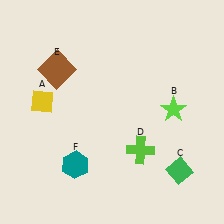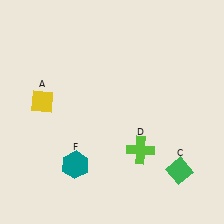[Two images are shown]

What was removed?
The brown square (E), the lime star (B) were removed in Image 2.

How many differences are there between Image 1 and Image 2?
There are 2 differences between the two images.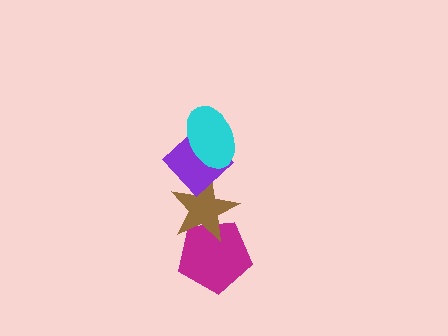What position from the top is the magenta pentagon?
The magenta pentagon is 4th from the top.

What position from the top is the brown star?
The brown star is 3rd from the top.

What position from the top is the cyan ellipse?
The cyan ellipse is 1st from the top.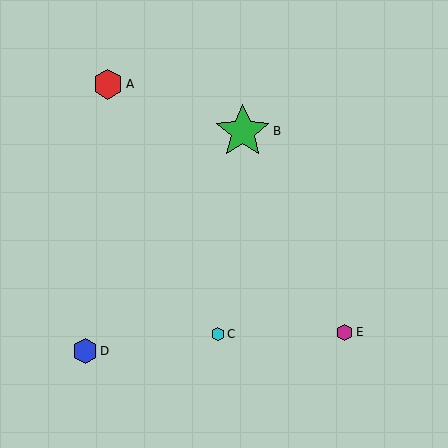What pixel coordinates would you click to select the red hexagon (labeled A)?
Click at (108, 84) to select the red hexagon A.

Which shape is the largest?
The green star (labeled B) is the largest.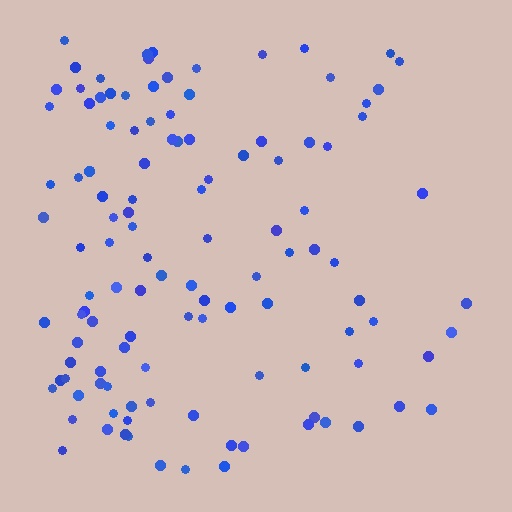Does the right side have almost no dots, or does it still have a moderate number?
Still a moderate number, just noticeably fewer than the left.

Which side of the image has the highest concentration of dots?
The left.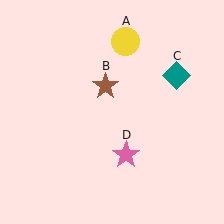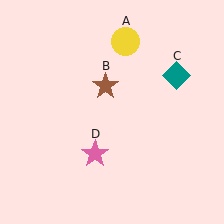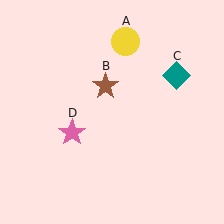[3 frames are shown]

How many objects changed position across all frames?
1 object changed position: pink star (object D).